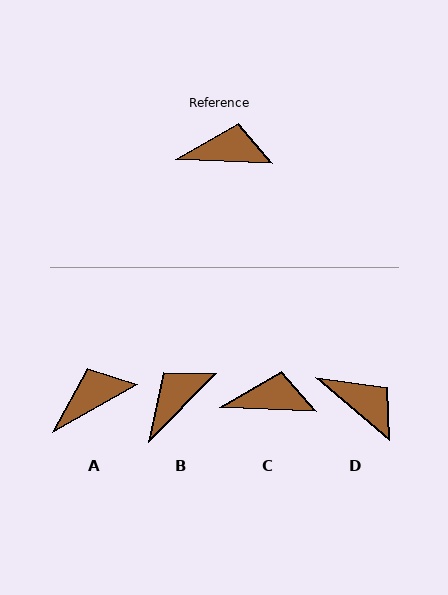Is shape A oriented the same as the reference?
No, it is off by about 32 degrees.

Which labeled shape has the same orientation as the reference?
C.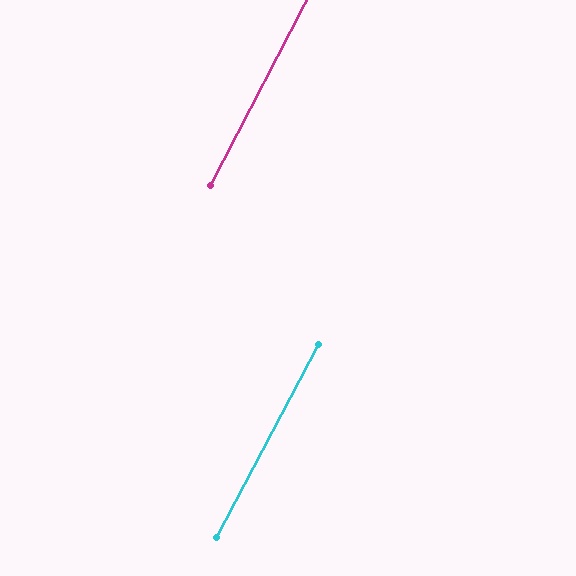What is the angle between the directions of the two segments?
Approximately 0 degrees.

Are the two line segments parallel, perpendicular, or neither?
Parallel — their directions differ by only 0.3°.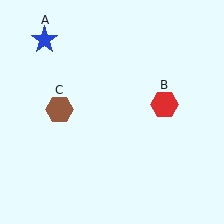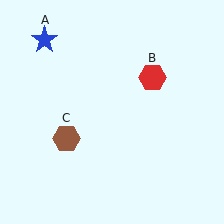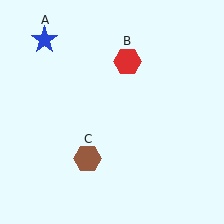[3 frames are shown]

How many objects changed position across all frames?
2 objects changed position: red hexagon (object B), brown hexagon (object C).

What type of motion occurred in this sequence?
The red hexagon (object B), brown hexagon (object C) rotated counterclockwise around the center of the scene.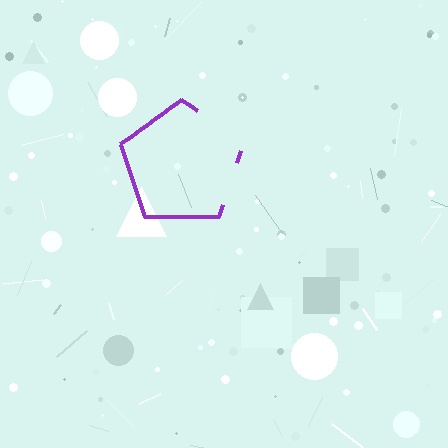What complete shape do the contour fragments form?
The contour fragments form a pentagon.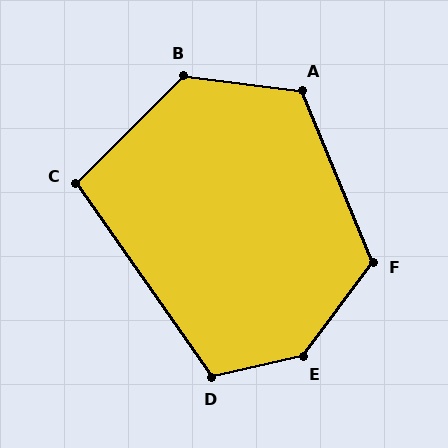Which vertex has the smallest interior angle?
C, at approximately 100 degrees.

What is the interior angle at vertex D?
Approximately 112 degrees (obtuse).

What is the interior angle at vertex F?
Approximately 121 degrees (obtuse).